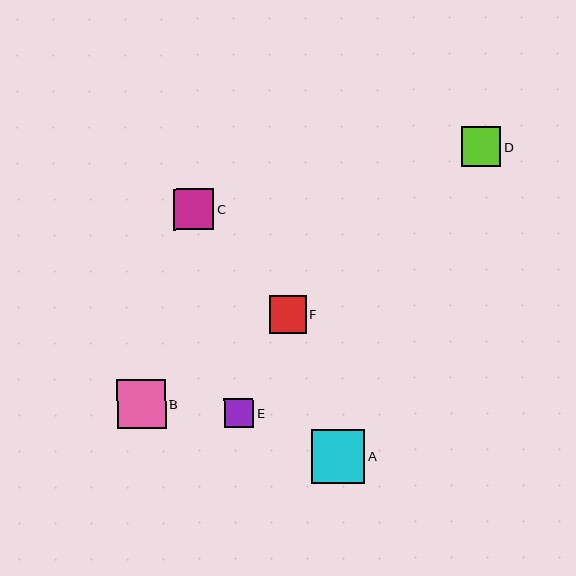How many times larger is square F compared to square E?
Square F is approximately 1.3 times the size of square E.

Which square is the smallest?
Square E is the smallest with a size of approximately 29 pixels.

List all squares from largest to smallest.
From largest to smallest: A, B, C, D, F, E.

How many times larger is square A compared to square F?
Square A is approximately 1.4 times the size of square F.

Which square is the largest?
Square A is the largest with a size of approximately 53 pixels.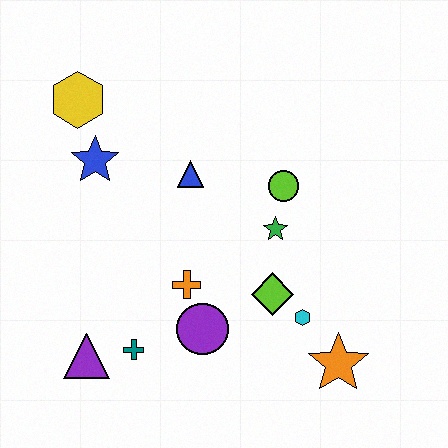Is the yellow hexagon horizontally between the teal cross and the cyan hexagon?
No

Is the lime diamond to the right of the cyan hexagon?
No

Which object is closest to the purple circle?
The orange cross is closest to the purple circle.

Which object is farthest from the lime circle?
The purple triangle is farthest from the lime circle.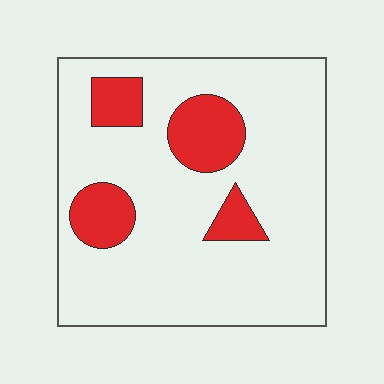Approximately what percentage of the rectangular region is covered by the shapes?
Approximately 20%.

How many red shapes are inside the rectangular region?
4.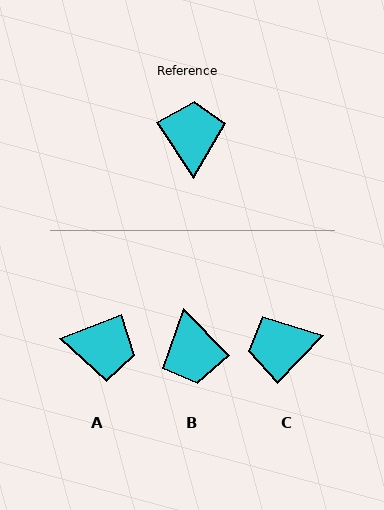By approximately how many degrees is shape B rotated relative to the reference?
Approximately 169 degrees clockwise.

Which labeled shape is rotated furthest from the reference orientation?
B, about 169 degrees away.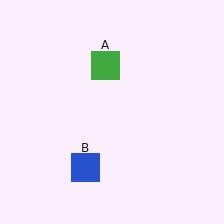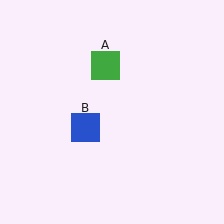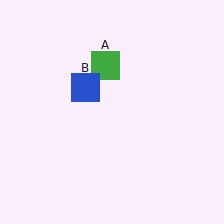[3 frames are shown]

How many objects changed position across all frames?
1 object changed position: blue square (object B).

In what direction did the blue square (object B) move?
The blue square (object B) moved up.